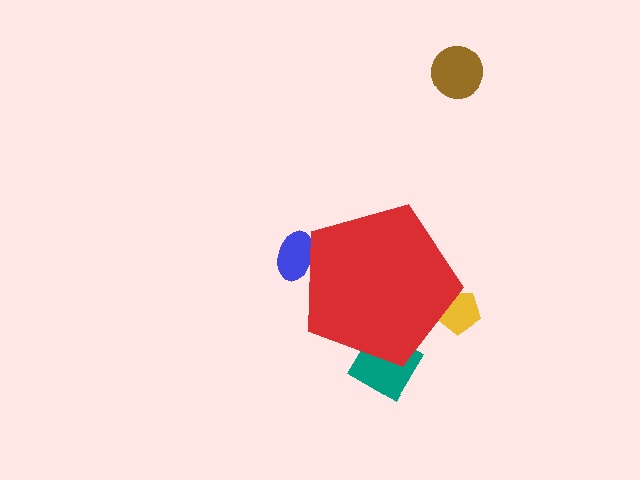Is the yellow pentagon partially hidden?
Yes, the yellow pentagon is partially hidden behind the red pentagon.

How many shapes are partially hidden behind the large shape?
3 shapes are partially hidden.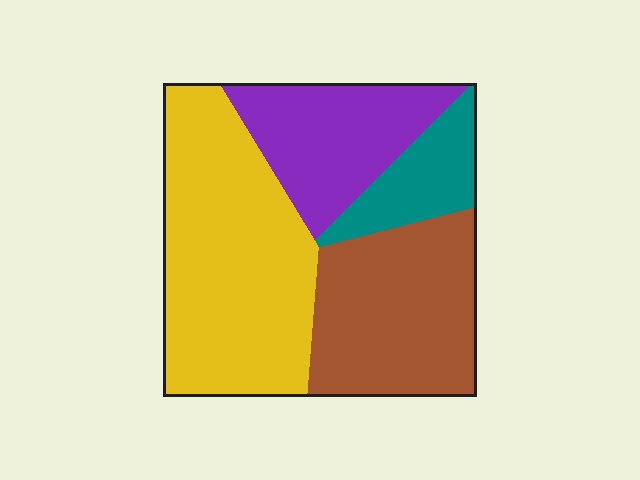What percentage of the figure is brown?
Brown takes up between a sixth and a third of the figure.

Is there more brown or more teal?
Brown.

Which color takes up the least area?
Teal, at roughly 10%.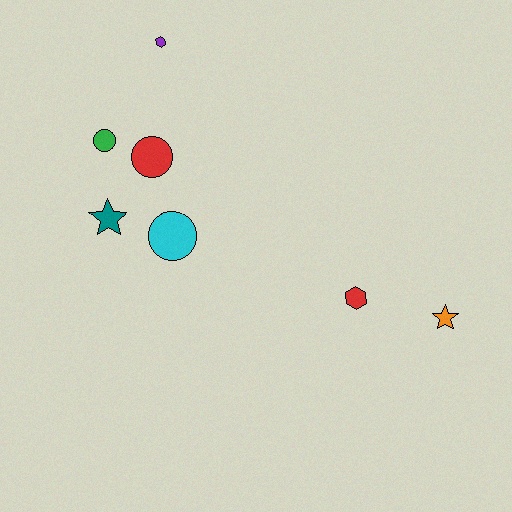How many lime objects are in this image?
There are no lime objects.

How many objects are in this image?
There are 7 objects.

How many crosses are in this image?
There are no crosses.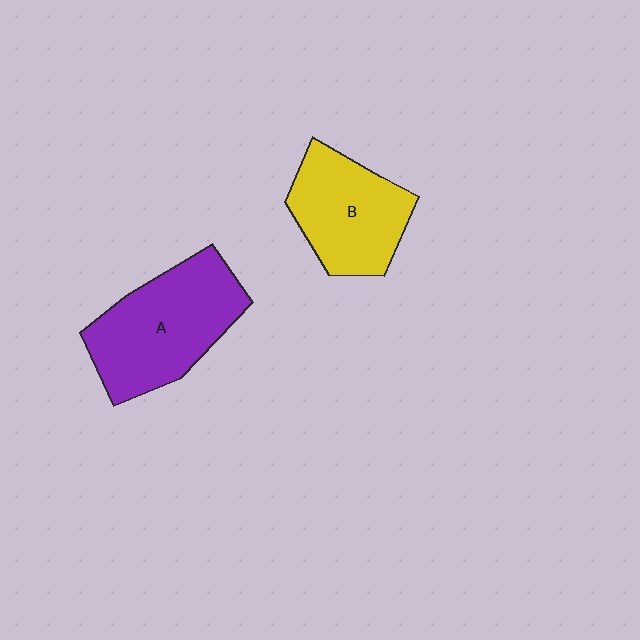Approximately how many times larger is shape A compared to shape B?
Approximately 1.3 times.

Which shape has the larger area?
Shape A (purple).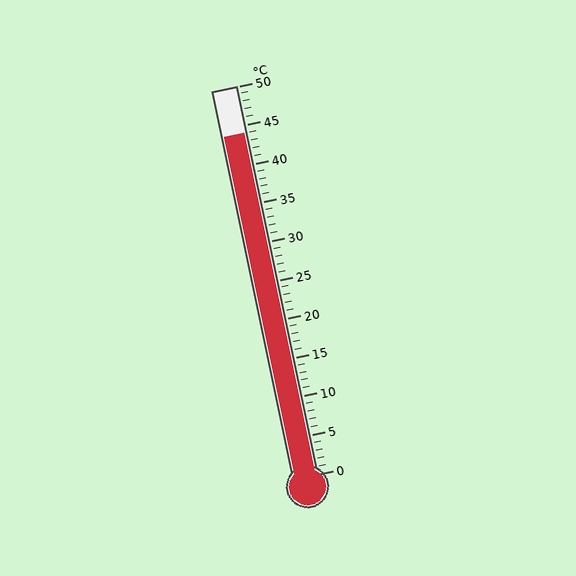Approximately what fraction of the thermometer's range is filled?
The thermometer is filled to approximately 90% of its range.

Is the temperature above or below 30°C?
The temperature is above 30°C.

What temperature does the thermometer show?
The thermometer shows approximately 44°C.